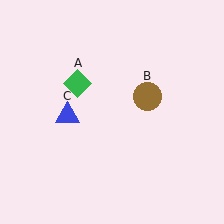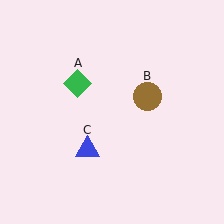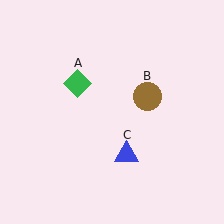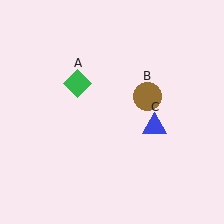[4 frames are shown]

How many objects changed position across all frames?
1 object changed position: blue triangle (object C).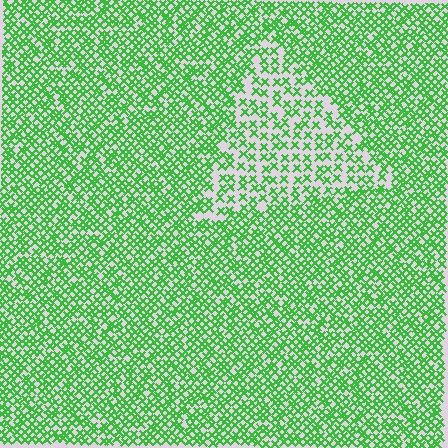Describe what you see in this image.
The image contains small green elements arranged at two different densities. A triangle-shaped region is visible where the elements are less densely packed than the surrounding area.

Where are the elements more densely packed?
The elements are more densely packed outside the triangle boundary.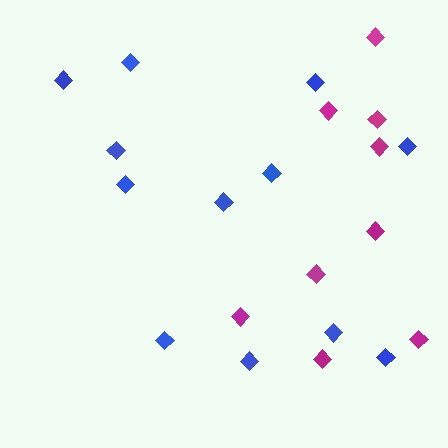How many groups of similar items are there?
There are 2 groups: one group of blue diamonds (12) and one group of magenta diamonds (9).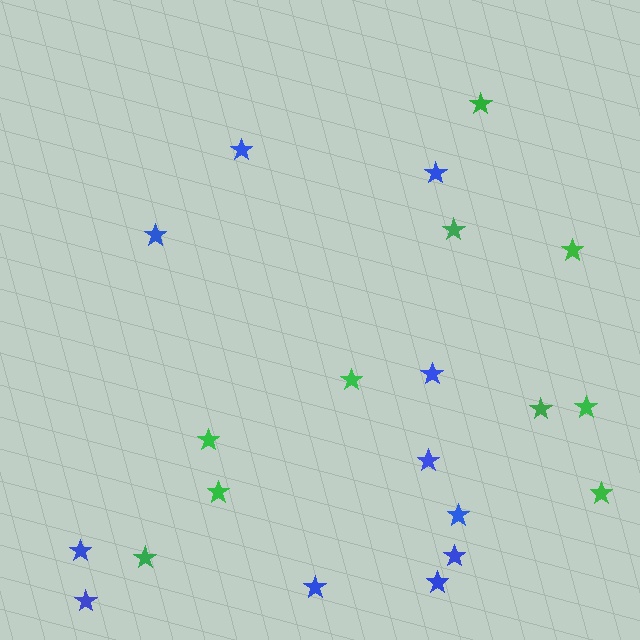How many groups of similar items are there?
There are 2 groups: one group of blue stars (11) and one group of green stars (10).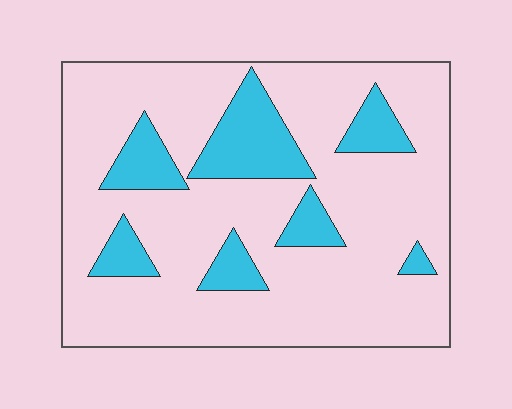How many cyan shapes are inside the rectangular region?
7.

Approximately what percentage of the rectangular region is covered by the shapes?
Approximately 20%.